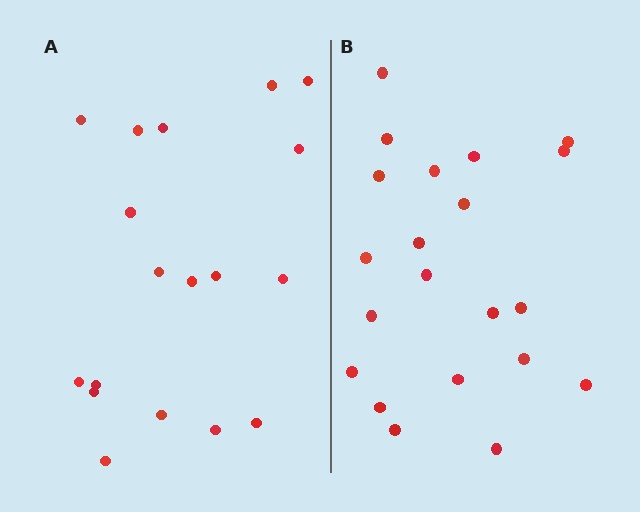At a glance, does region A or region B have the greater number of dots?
Region B (the right region) has more dots.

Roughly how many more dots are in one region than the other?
Region B has just a few more — roughly 2 or 3 more dots than region A.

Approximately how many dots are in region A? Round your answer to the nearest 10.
About 20 dots. (The exact count is 18, which rounds to 20.)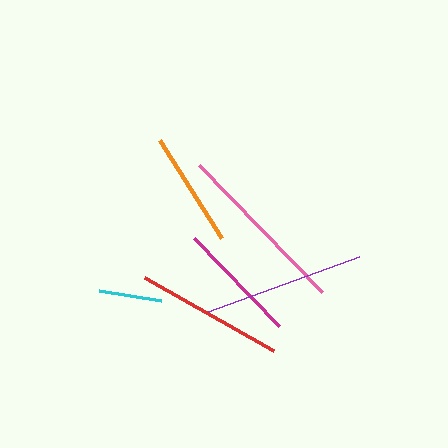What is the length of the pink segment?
The pink segment is approximately 177 pixels long.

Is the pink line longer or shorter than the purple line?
The pink line is longer than the purple line.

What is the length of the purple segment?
The purple segment is approximately 160 pixels long.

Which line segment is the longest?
The pink line is the longest at approximately 177 pixels.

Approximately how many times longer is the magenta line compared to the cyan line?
The magenta line is approximately 1.9 times the length of the cyan line.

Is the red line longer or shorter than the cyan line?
The red line is longer than the cyan line.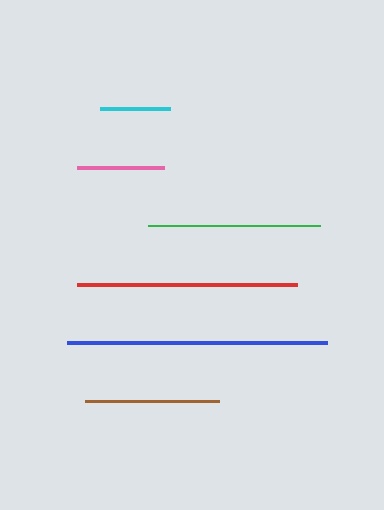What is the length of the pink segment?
The pink segment is approximately 87 pixels long.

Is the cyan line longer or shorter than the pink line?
The pink line is longer than the cyan line.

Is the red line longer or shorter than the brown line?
The red line is longer than the brown line.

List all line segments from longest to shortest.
From longest to shortest: blue, red, green, brown, pink, cyan.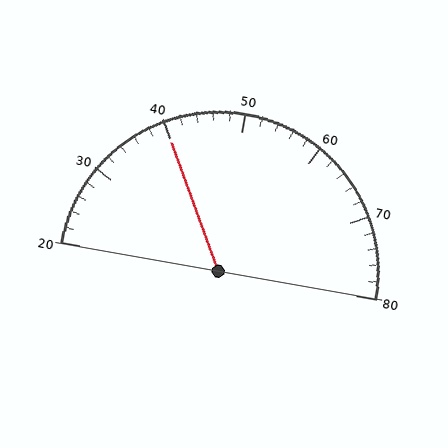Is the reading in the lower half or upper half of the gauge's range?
The reading is in the lower half of the range (20 to 80).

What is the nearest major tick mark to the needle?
The nearest major tick mark is 40.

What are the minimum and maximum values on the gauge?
The gauge ranges from 20 to 80.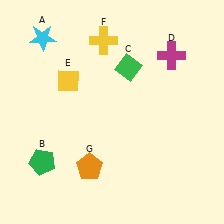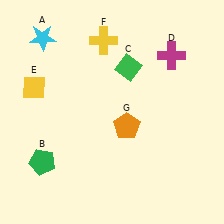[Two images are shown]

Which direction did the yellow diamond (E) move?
The yellow diamond (E) moved left.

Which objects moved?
The objects that moved are: the yellow diamond (E), the orange pentagon (G).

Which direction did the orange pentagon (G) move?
The orange pentagon (G) moved up.